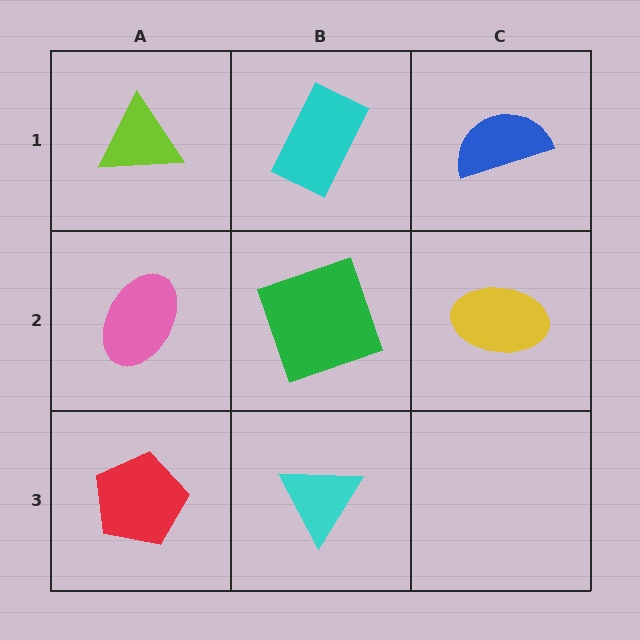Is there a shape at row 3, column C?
No, that cell is empty.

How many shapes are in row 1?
3 shapes.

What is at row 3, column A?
A red pentagon.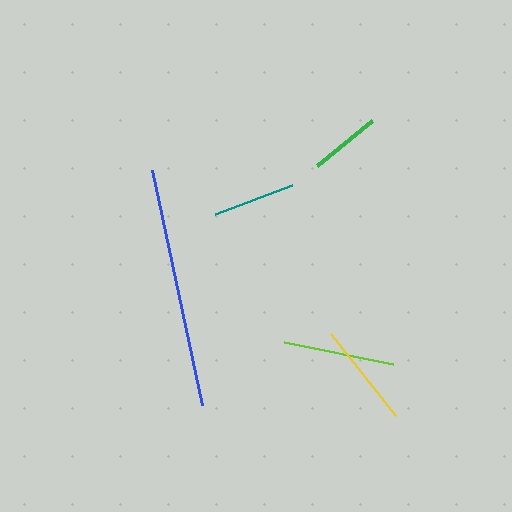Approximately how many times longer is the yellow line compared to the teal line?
The yellow line is approximately 1.3 times the length of the teal line.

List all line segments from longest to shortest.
From longest to shortest: blue, lime, yellow, teal, green.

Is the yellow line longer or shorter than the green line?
The yellow line is longer than the green line.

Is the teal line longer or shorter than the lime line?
The lime line is longer than the teal line.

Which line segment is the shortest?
The green line is the shortest at approximately 71 pixels.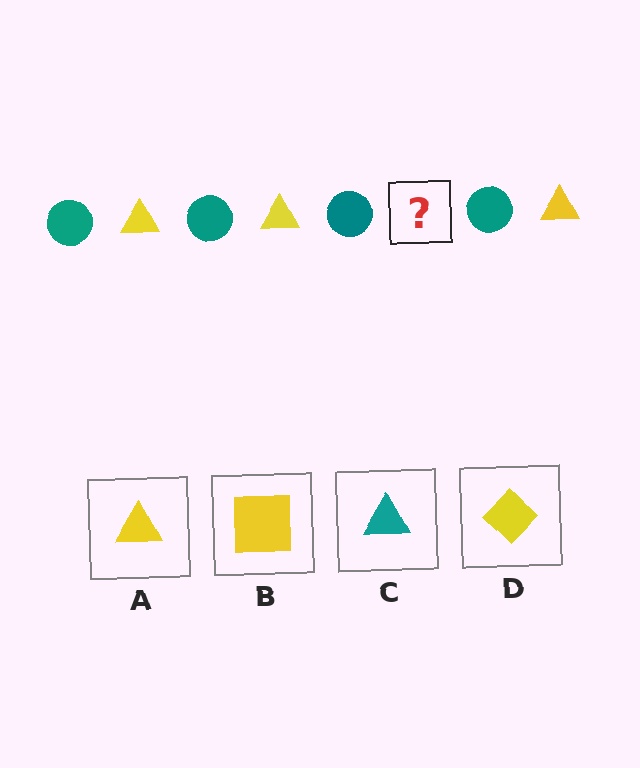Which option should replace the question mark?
Option A.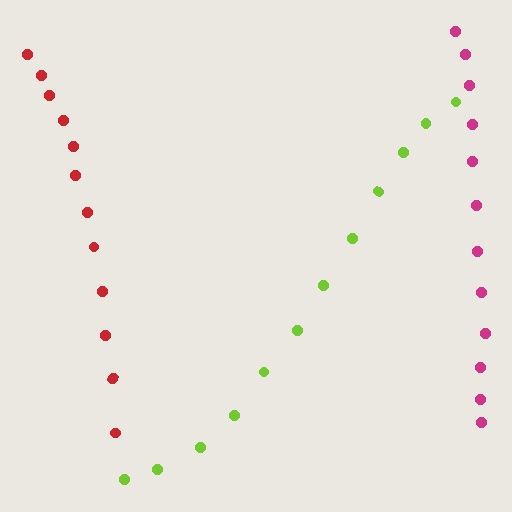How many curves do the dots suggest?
There are 3 distinct paths.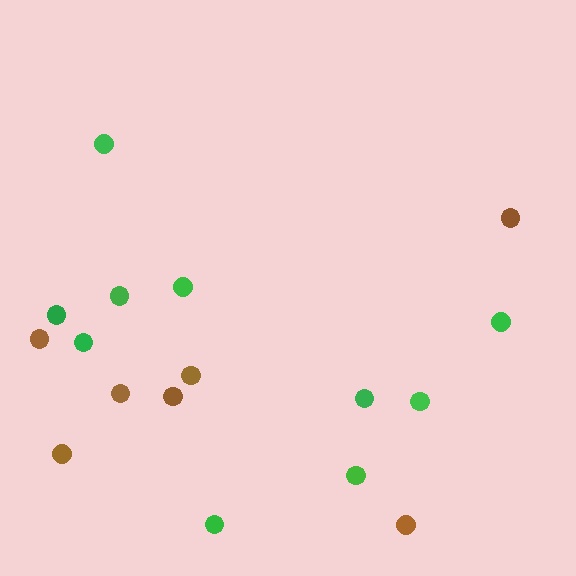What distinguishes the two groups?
There are 2 groups: one group of brown circles (7) and one group of green circles (10).